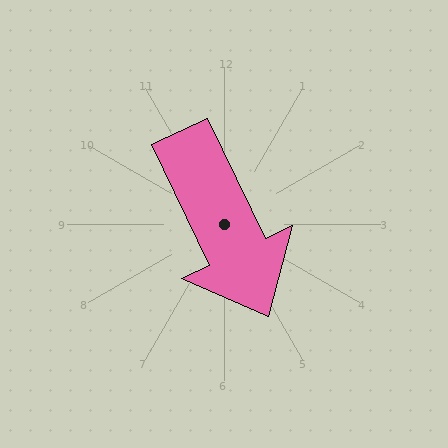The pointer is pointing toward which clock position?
Roughly 5 o'clock.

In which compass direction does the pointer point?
Southeast.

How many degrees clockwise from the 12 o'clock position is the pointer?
Approximately 154 degrees.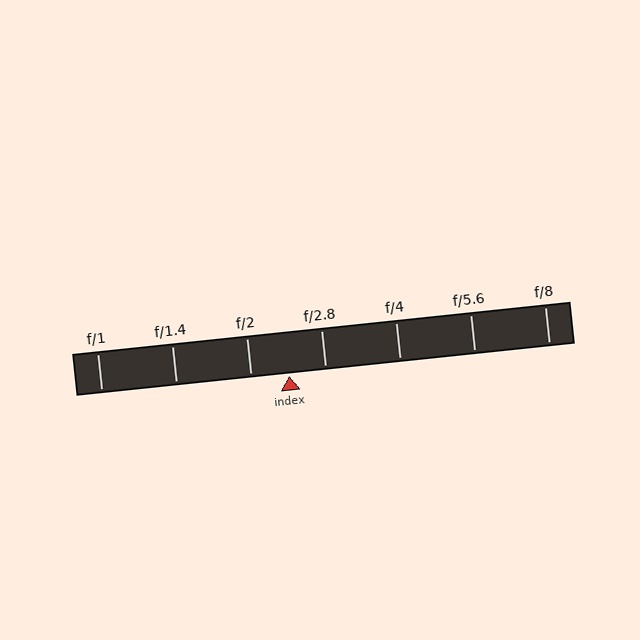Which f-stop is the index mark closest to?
The index mark is closest to f/2.8.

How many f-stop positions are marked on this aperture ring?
There are 7 f-stop positions marked.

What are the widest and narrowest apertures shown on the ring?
The widest aperture shown is f/1 and the narrowest is f/8.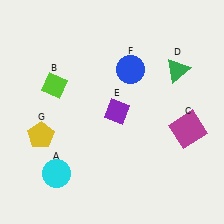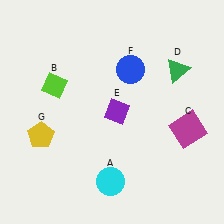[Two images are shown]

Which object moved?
The cyan circle (A) moved right.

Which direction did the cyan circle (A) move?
The cyan circle (A) moved right.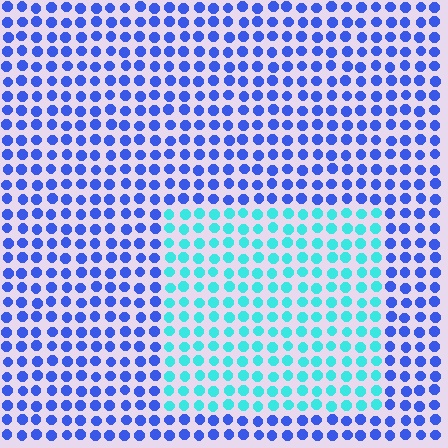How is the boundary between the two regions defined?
The boundary is defined purely by a slight shift in hue (about 52 degrees). Spacing, size, and orientation are identical on both sides.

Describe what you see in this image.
The image is filled with small blue elements in a uniform arrangement. A rectangle-shaped region is visible where the elements are tinted to a slightly different hue, forming a subtle color boundary.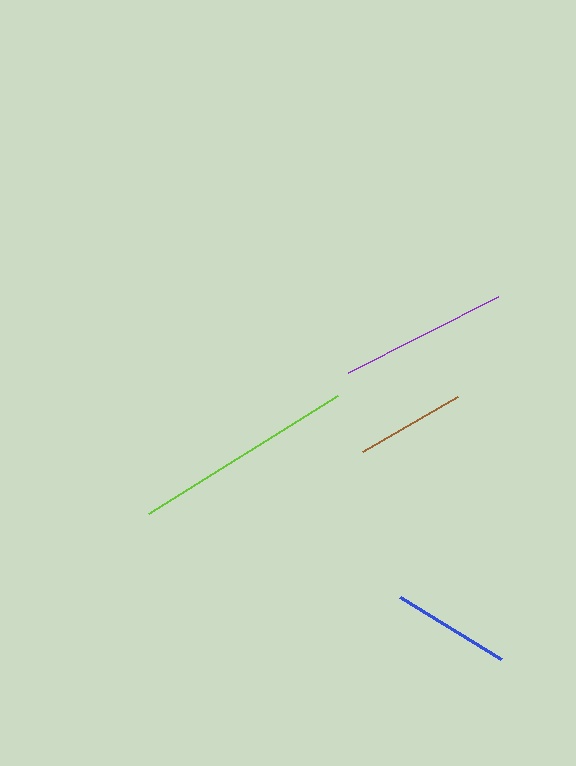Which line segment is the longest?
The lime line is the longest at approximately 223 pixels.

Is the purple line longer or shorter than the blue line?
The purple line is longer than the blue line.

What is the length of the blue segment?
The blue segment is approximately 118 pixels long.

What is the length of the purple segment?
The purple segment is approximately 169 pixels long.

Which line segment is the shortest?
The brown line is the shortest at approximately 109 pixels.